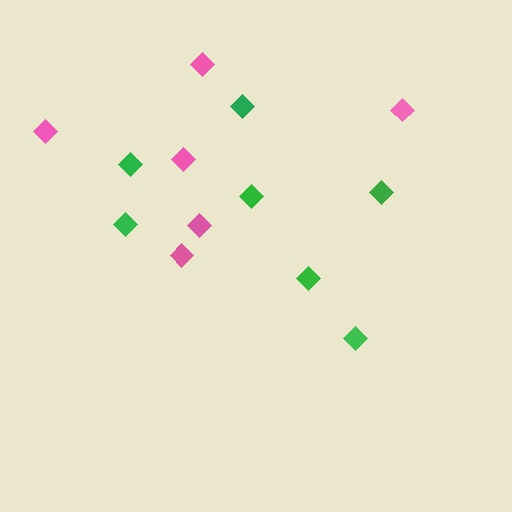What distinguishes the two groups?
There are 2 groups: one group of pink diamonds (6) and one group of green diamonds (7).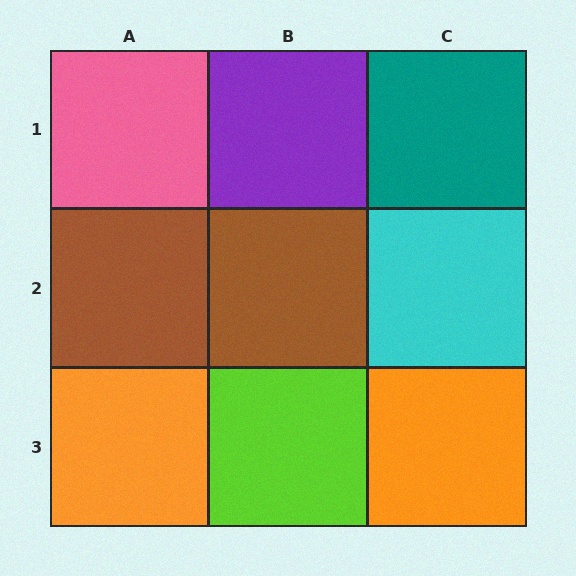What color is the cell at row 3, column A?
Orange.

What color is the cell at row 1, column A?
Pink.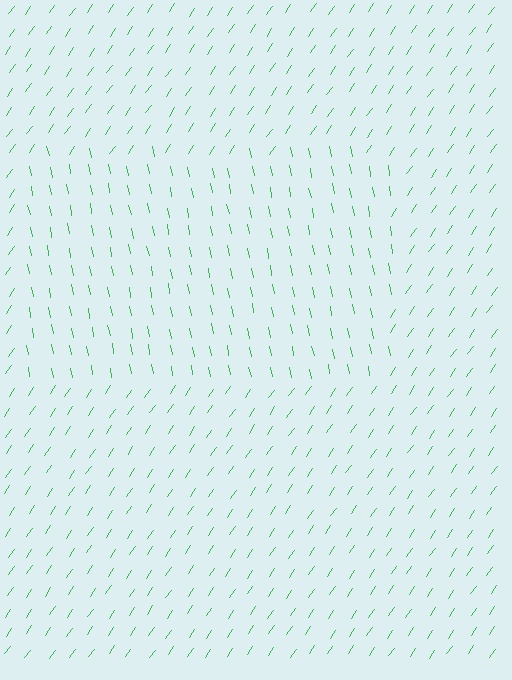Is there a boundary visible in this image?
Yes, there is a texture boundary formed by a change in line orientation.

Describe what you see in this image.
The image is filled with small green line segments. A rectangle region in the image has lines oriented differently from the surrounding lines, creating a visible texture boundary.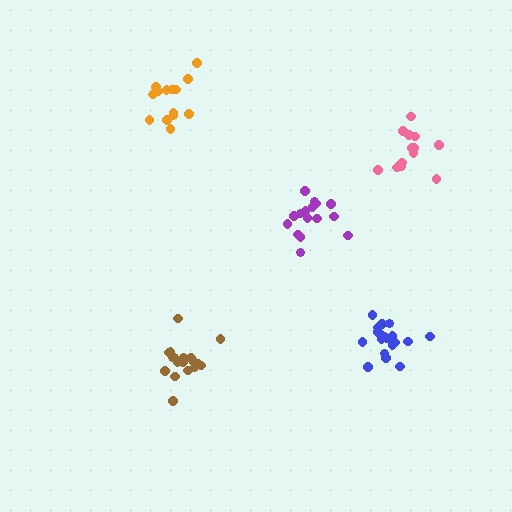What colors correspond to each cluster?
The clusters are colored: brown, pink, orange, blue, purple.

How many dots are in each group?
Group 1: 19 dots, Group 2: 14 dots, Group 3: 14 dots, Group 4: 19 dots, Group 5: 16 dots (82 total).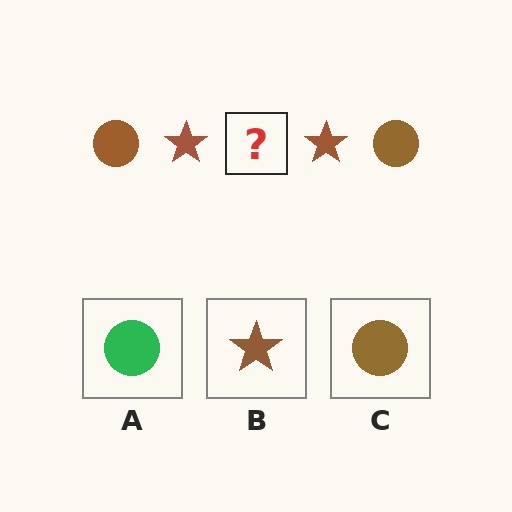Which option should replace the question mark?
Option C.